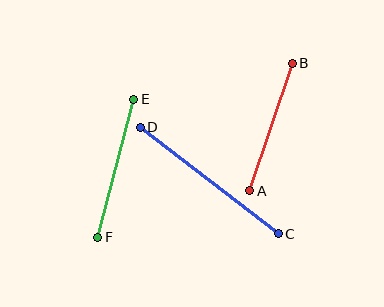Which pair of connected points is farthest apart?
Points C and D are farthest apart.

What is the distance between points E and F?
The distance is approximately 143 pixels.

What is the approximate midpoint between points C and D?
The midpoint is at approximately (209, 180) pixels.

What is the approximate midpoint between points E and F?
The midpoint is at approximately (116, 168) pixels.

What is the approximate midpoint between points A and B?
The midpoint is at approximately (271, 127) pixels.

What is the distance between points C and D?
The distance is approximately 174 pixels.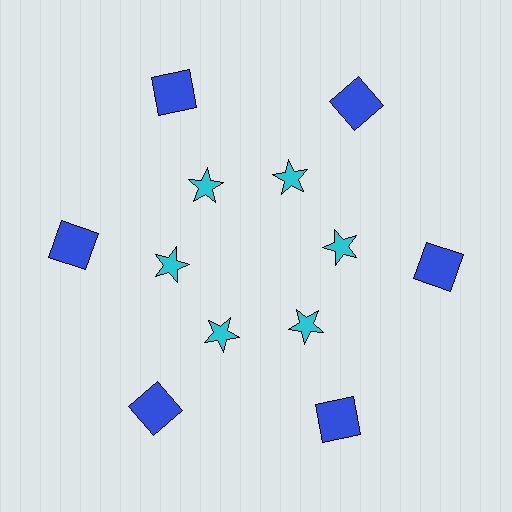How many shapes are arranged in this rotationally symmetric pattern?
There are 12 shapes, arranged in 6 groups of 2.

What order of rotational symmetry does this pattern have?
This pattern has 6-fold rotational symmetry.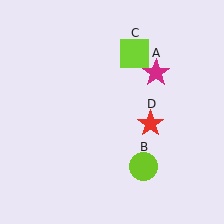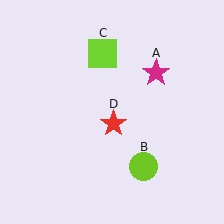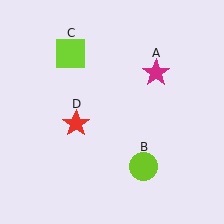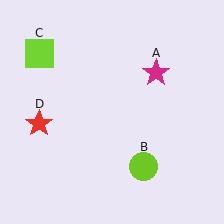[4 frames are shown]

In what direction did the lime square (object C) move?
The lime square (object C) moved left.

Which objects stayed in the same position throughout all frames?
Magenta star (object A) and lime circle (object B) remained stationary.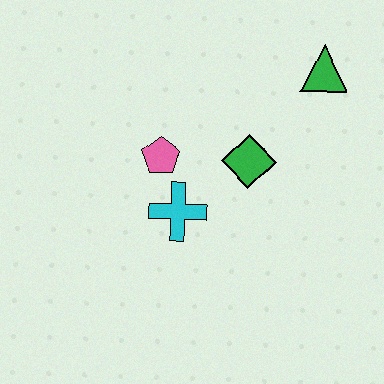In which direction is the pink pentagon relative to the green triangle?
The pink pentagon is to the left of the green triangle.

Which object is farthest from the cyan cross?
The green triangle is farthest from the cyan cross.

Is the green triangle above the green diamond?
Yes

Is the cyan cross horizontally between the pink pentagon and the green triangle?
Yes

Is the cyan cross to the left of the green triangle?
Yes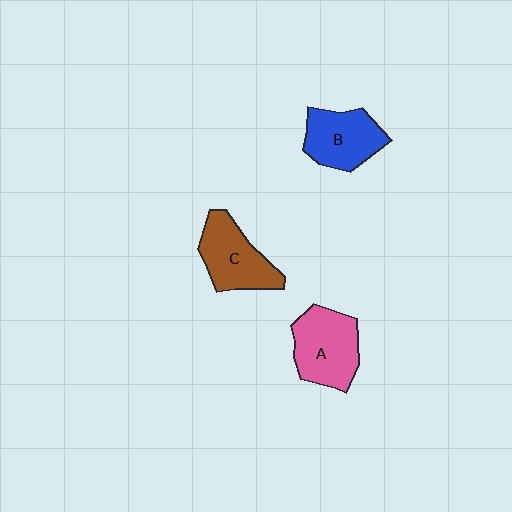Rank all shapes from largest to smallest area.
From largest to smallest: A (pink), C (brown), B (blue).